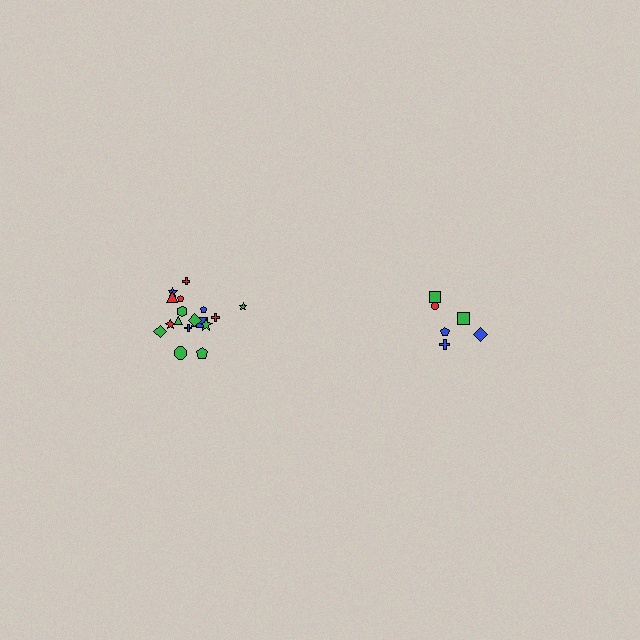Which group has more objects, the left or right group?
The left group.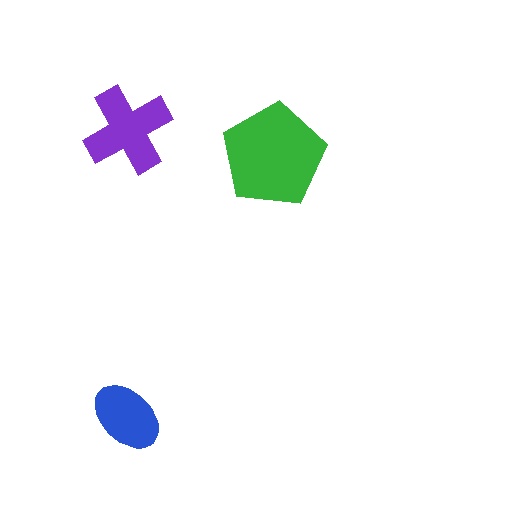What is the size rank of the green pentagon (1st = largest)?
1st.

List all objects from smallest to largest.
The blue ellipse, the purple cross, the green pentagon.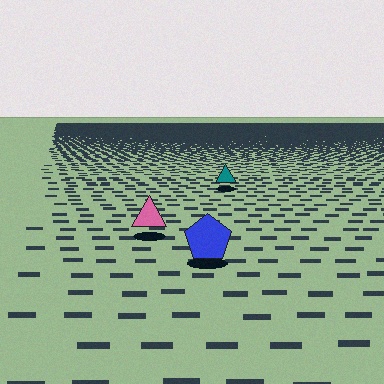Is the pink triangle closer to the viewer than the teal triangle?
Yes. The pink triangle is closer — you can tell from the texture gradient: the ground texture is coarser near it.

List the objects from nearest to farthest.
From nearest to farthest: the blue pentagon, the pink triangle, the teal triangle.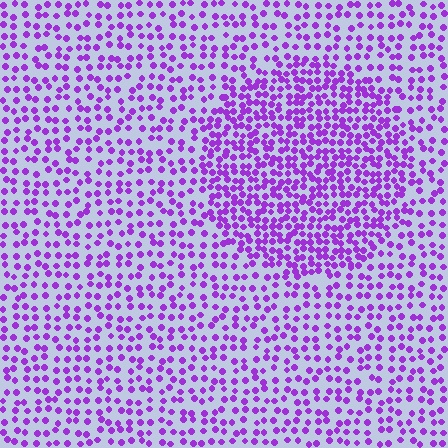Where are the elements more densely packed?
The elements are more densely packed inside the circle boundary.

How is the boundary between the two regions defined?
The boundary is defined by a change in element density (approximately 1.8x ratio). All elements are the same color, size, and shape.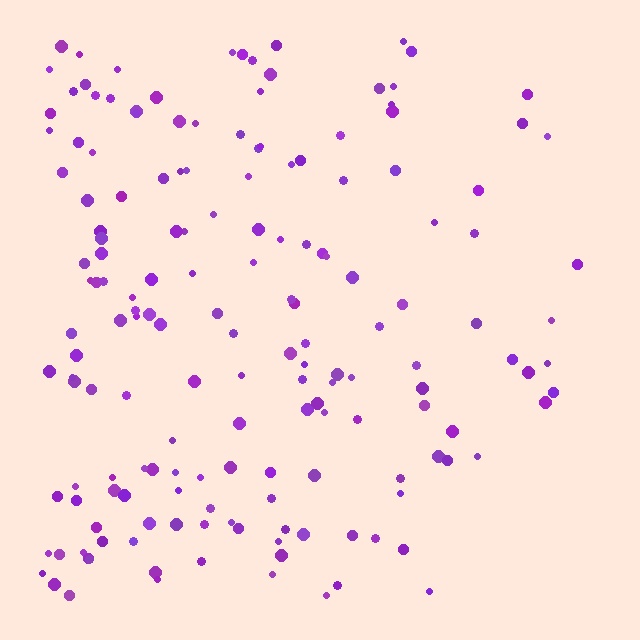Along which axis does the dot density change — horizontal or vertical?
Horizontal.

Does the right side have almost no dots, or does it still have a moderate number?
Still a moderate number, just noticeably fewer than the left.